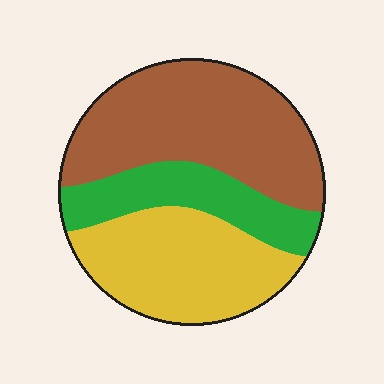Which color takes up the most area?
Brown, at roughly 45%.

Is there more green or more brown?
Brown.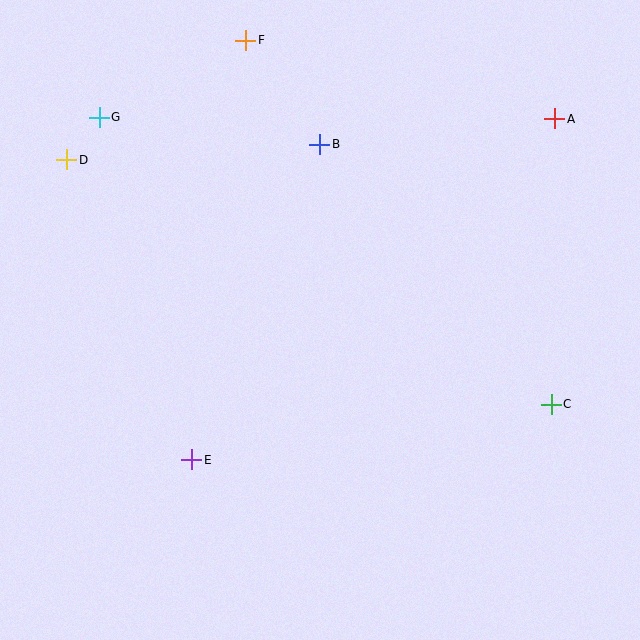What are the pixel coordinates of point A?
Point A is at (555, 119).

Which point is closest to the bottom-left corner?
Point E is closest to the bottom-left corner.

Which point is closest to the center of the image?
Point B at (320, 144) is closest to the center.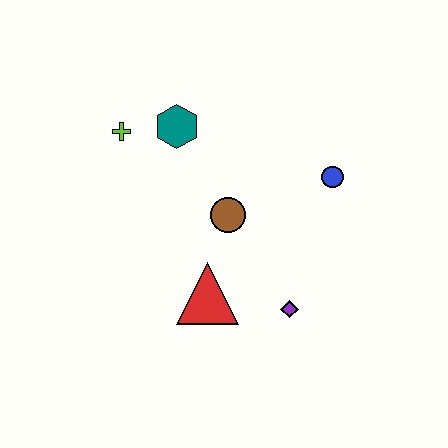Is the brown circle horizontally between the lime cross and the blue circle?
Yes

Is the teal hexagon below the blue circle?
No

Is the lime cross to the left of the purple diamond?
Yes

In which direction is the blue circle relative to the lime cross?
The blue circle is to the right of the lime cross.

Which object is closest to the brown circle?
The red triangle is closest to the brown circle.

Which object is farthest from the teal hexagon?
The purple diamond is farthest from the teal hexagon.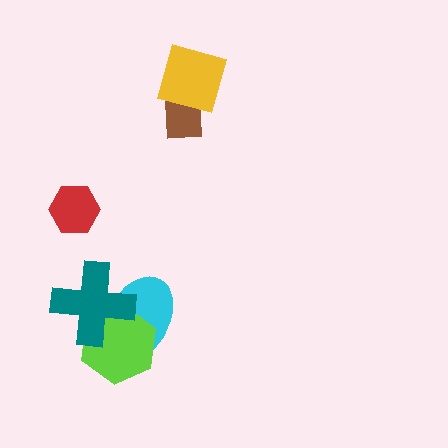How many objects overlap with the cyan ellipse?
2 objects overlap with the cyan ellipse.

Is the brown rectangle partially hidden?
Yes, it is partially covered by another shape.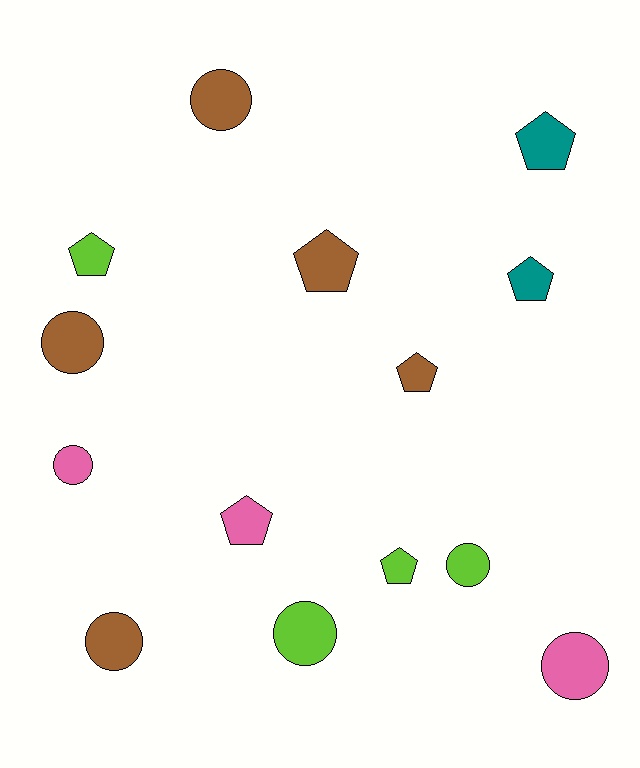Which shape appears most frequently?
Circle, with 7 objects.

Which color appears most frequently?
Brown, with 5 objects.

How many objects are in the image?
There are 14 objects.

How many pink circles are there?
There are 2 pink circles.